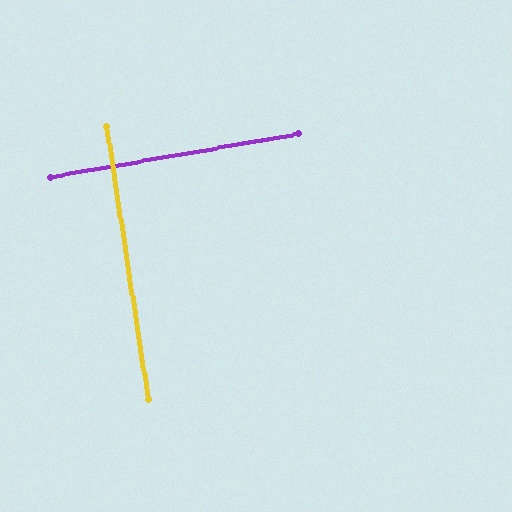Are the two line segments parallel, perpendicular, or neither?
Perpendicular — they meet at approximately 89°.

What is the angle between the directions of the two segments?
Approximately 89 degrees.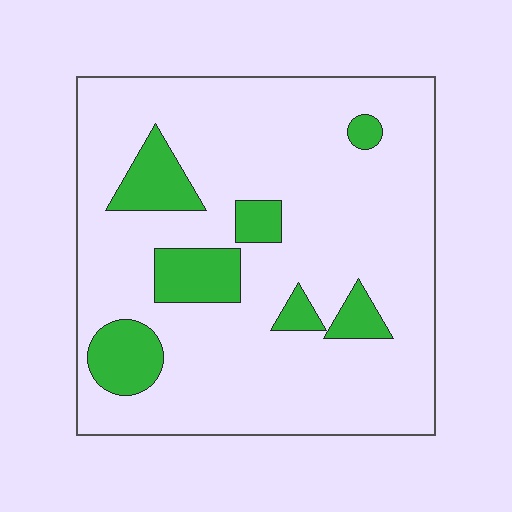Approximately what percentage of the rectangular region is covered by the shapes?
Approximately 15%.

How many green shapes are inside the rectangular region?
7.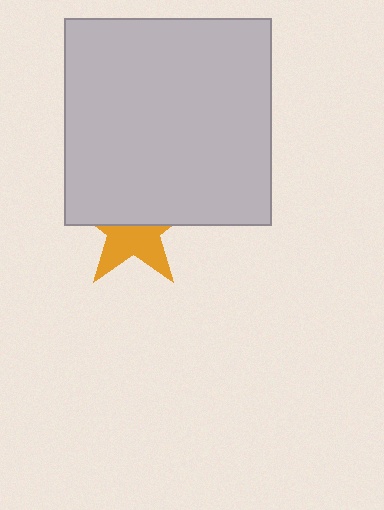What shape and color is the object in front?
The object in front is a light gray square.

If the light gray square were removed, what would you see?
You would see the complete orange star.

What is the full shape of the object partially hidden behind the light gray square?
The partially hidden object is an orange star.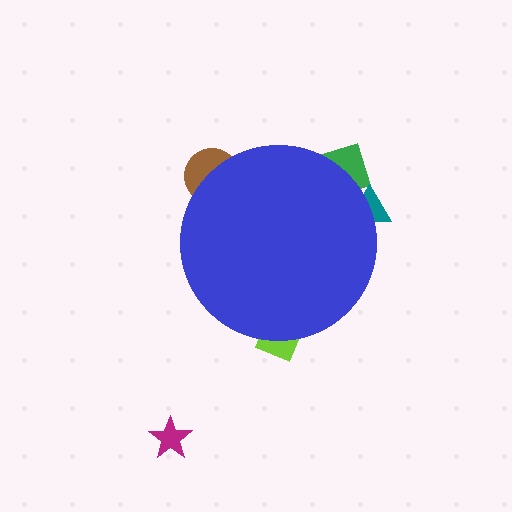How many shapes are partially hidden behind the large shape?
4 shapes are partially hidden.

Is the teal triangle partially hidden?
Yes, the teal triangle is partially hidden behind the blue circle.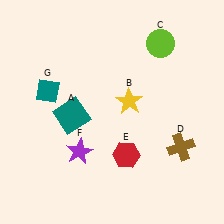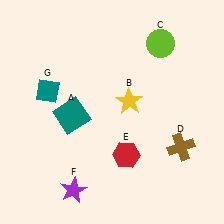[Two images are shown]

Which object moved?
The purple star (F) moved down.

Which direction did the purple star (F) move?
The purple star (F) moved down.